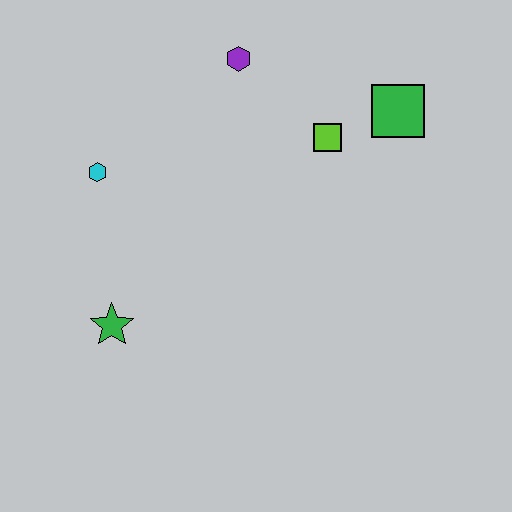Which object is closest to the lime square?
The green square is closest to the lime square.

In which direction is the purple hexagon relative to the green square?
The purple hexagon is to the left of the green square.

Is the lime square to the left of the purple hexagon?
No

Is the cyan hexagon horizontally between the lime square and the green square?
No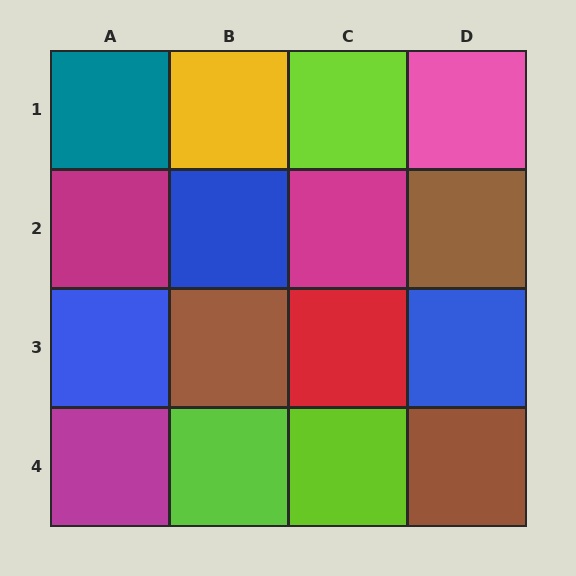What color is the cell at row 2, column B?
Blue.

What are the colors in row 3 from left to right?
Blue, brown, red, blue.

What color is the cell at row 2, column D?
Brown.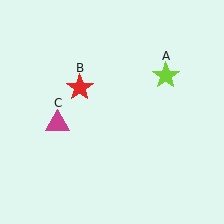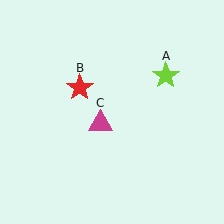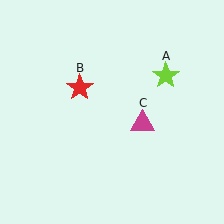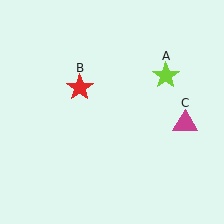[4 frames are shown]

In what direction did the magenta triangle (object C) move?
The magenta triangle (object C) moved right.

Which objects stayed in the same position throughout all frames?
Lime star (object A) and red star (object B) remained stationary.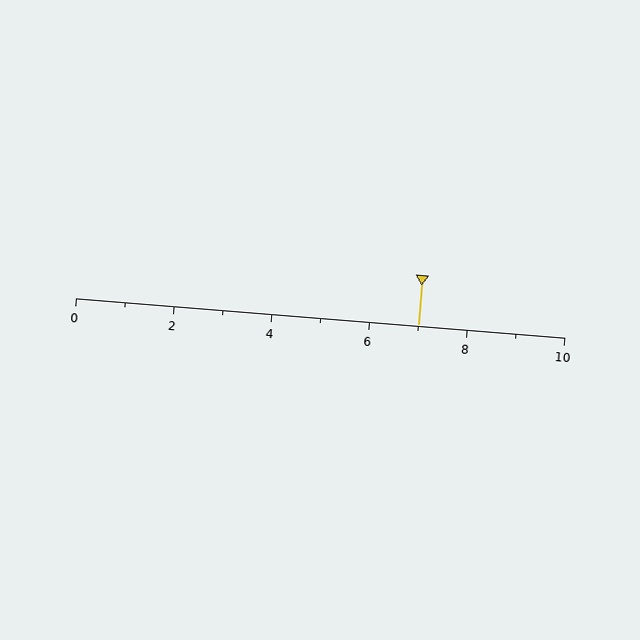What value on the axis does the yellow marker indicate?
The marker indicates approximately 7.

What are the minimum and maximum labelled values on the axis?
The axis runs from 0 to 10.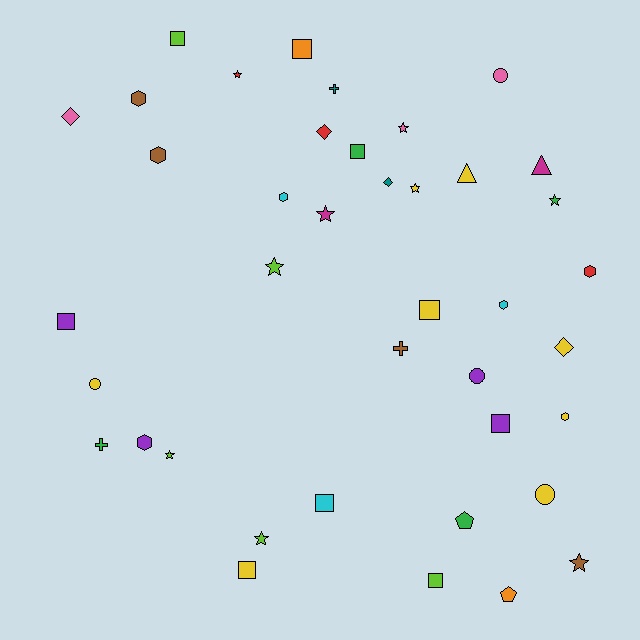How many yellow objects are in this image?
There are 8 yellow objects.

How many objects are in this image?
There are 40 objects.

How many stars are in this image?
There are 9 stars.